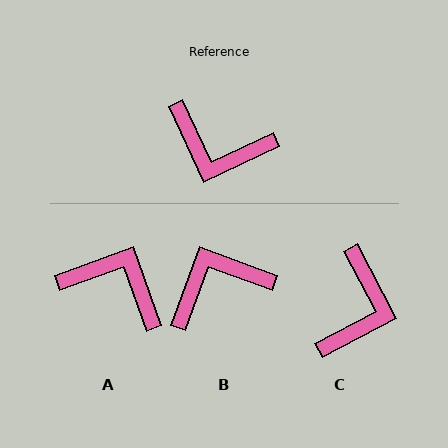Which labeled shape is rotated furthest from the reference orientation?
A, about 175 degrees away.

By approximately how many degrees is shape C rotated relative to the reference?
Approximately 93 degrees counter-clockwise.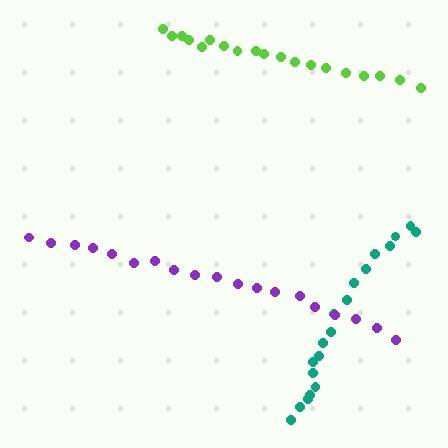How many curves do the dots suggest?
There are 3 distinct paths.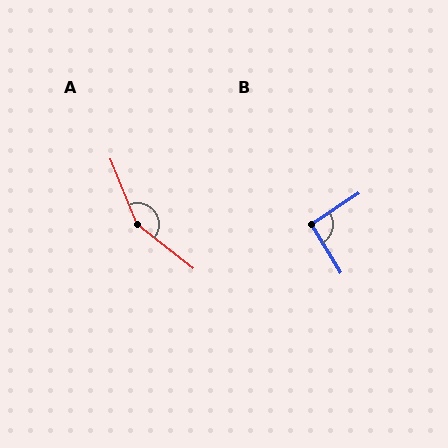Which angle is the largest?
A, at approximately 151 degrees.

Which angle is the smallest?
B, at approximately 92 degrees.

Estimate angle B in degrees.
Approximately 92 degrees.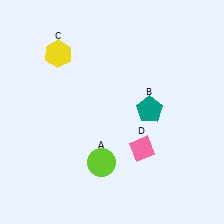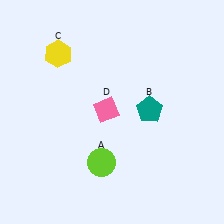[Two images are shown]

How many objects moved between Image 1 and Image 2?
1 object moved between the two images.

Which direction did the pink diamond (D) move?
The pink diamond (D) moved up.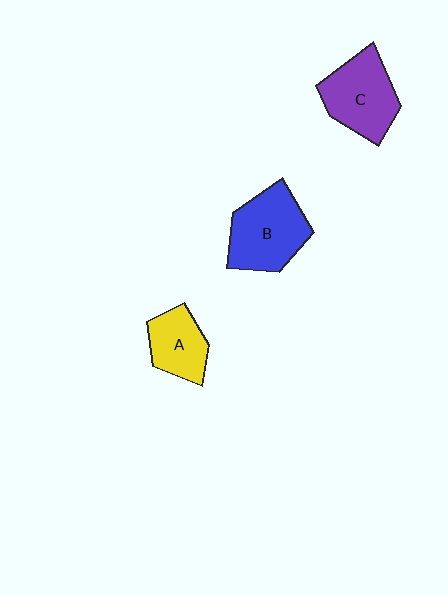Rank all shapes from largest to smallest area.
From largest to smallest: B (blue), C (purple), A (yellow).